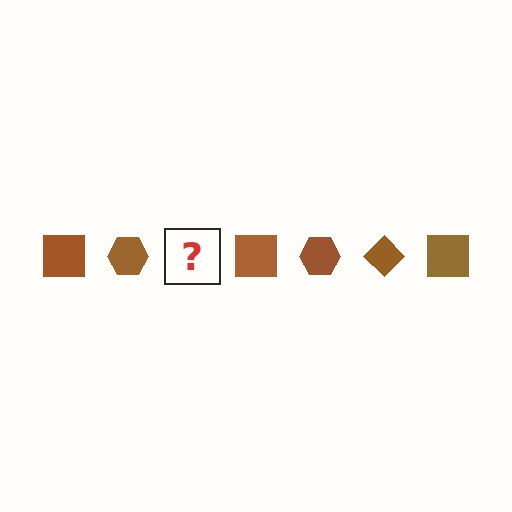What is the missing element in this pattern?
The missing element is a brown diamond.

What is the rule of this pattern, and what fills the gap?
The rule is that the pattern cycles through square, hexagon, diamond shapes in brown. The gap should be filled with a brown diamond.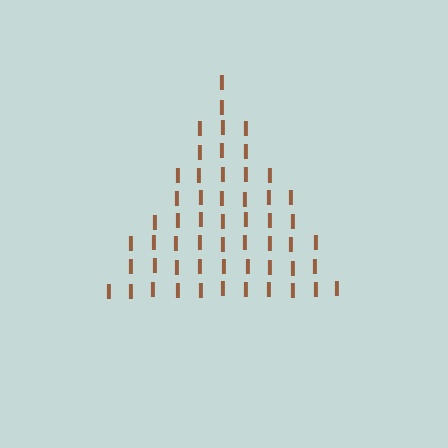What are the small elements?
The small elements are letter I's.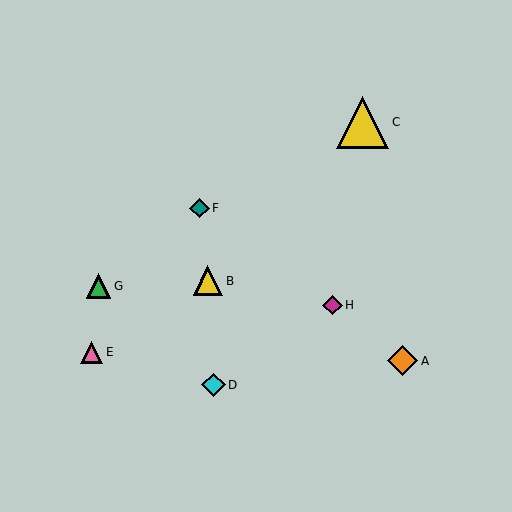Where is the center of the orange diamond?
The center of the orange diamond is at (403, 361).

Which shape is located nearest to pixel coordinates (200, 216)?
The teal diamond (labeled F) at (199, 208) is nearest to that location.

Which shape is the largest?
The yellow triangle (labeled C) is the largest.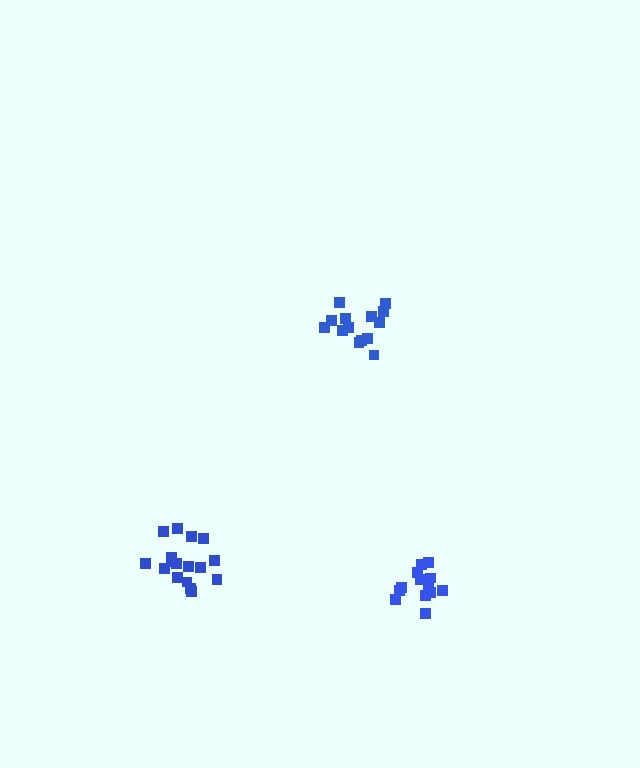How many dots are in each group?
Group 1: 13 dots, Group 2: 17 dots, Group 3: 14 dots (44 total).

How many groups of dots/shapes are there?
There are 3 groups.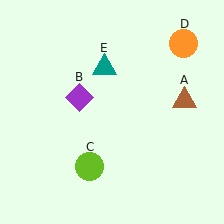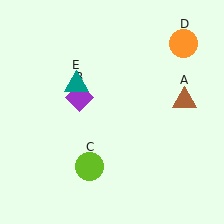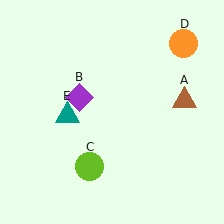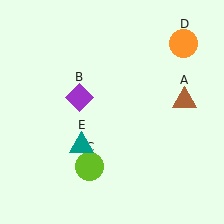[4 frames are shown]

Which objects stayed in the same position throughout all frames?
Brown triangle (object A) and purple diamond (object B) and lime circle (object C) and orange circle (object D) remained stationary.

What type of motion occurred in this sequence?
The teal triangle (object E) rotated counterclockwise around the center of the scene.